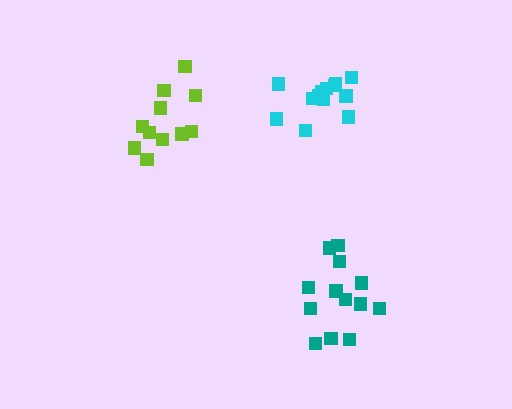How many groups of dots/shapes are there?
There are 3 groups.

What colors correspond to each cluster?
The clusters are colored: teal, lime, cyan.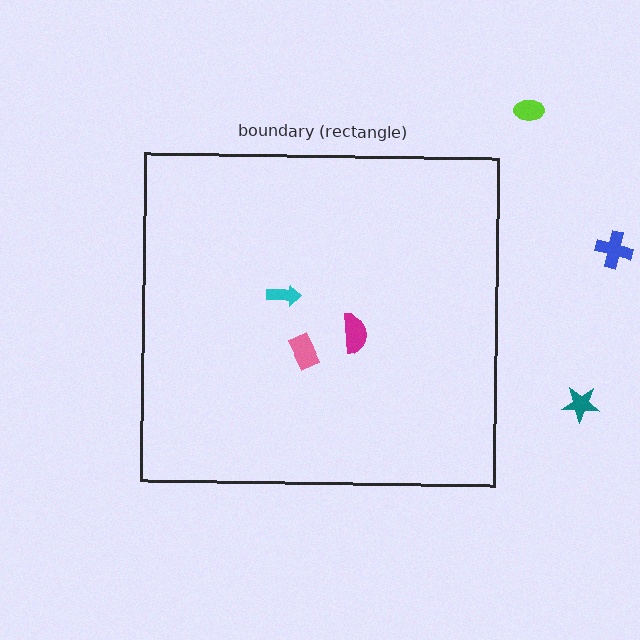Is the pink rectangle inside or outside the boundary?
Inside.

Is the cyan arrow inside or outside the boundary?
Inside.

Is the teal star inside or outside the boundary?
Outside.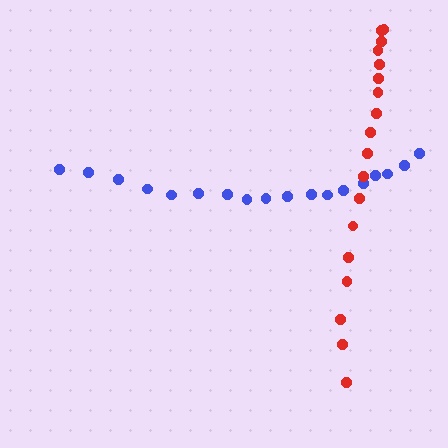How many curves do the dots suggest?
There are 2 distinct paths.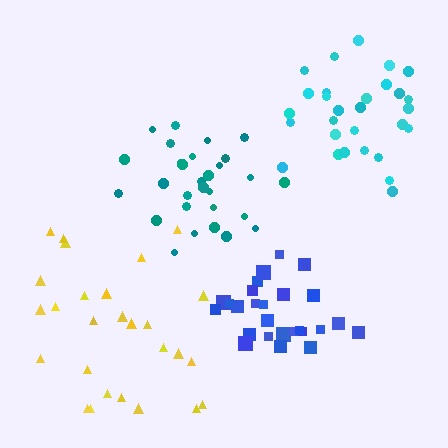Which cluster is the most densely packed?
Teal.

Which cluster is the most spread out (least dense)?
Yellow.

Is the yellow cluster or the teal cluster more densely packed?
Teal.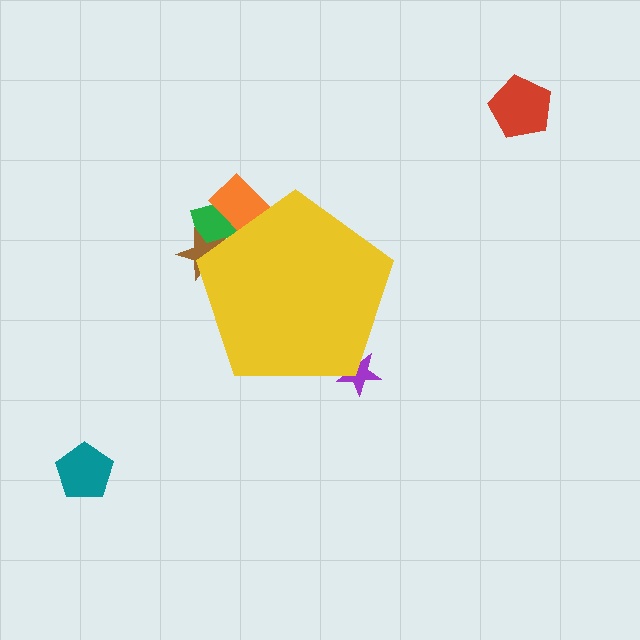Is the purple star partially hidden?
Yes, the purple star is partially hidden behind the yellow pentagon.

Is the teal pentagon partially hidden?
No, the teal pentagon is fully visible.